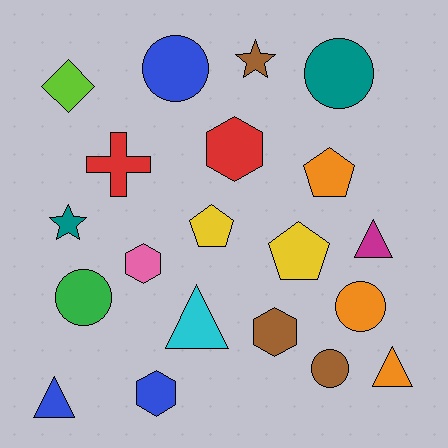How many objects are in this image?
There are 20 objects.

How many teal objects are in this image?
There are 2 teal objects.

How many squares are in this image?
There are no squares.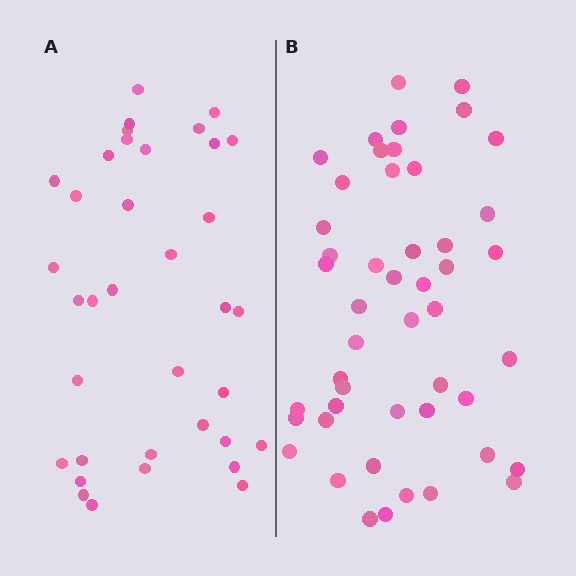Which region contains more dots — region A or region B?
Region B (the right region) has more dots.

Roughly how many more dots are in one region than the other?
Region B has roughly 12 or so more dots than region A.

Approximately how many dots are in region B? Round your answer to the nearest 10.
About 50 dots. (The exact count is 48, which rounds to 50.)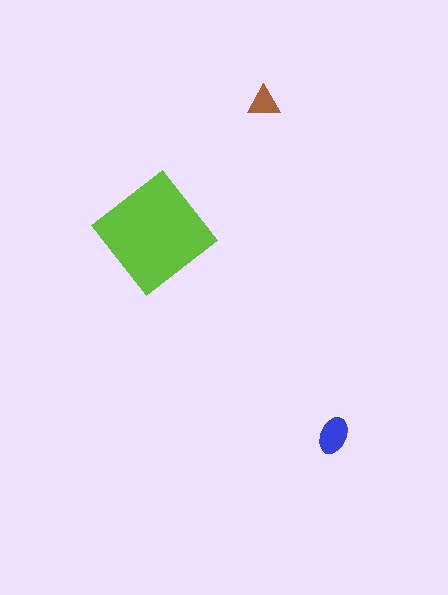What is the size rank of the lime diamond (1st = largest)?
1st.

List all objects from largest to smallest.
The lime diamond, the blue ellipse, the brown triangle.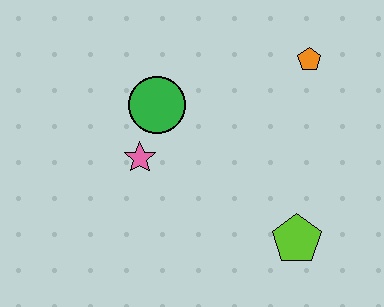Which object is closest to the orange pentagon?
The green circle is closest to the orange pentagon.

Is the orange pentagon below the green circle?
No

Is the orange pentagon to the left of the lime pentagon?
No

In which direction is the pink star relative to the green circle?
The pink star is below the green circle.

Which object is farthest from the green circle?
The lime pentagon is farthest from the green circle.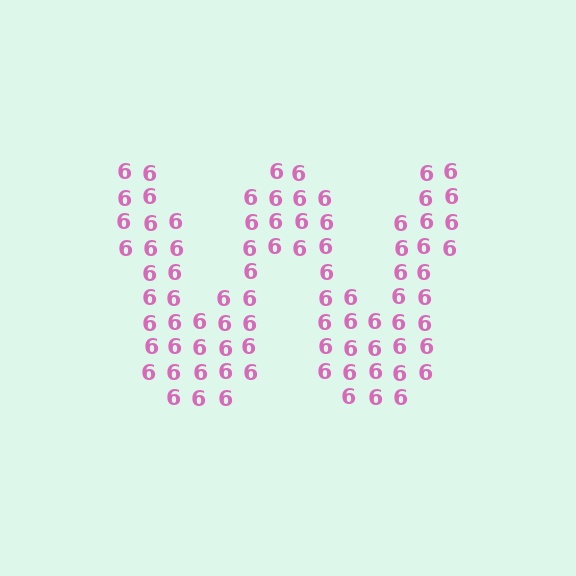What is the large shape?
The large shape is the letter W.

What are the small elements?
The small elements are digit 6's.